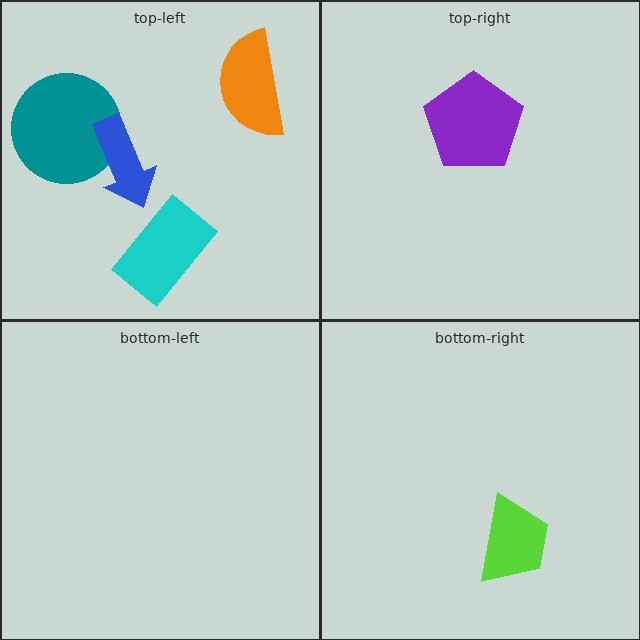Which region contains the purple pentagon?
The top-right region.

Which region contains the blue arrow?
The top-left region.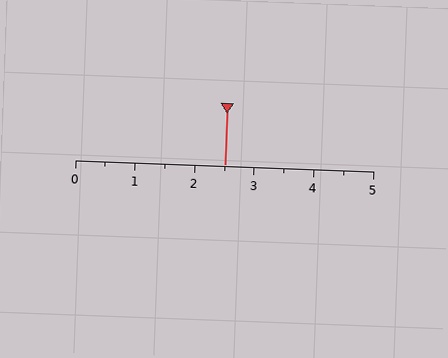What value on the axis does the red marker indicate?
The marker indicates approximately 2.5.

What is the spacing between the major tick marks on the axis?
The major ticks are spaced 1 apart.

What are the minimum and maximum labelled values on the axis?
The axis runs from 0 to 5.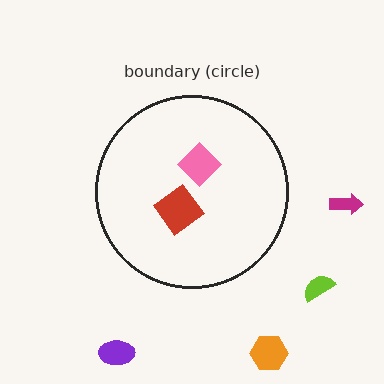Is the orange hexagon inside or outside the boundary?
Outside.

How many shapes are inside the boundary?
2 inside, 4 outside.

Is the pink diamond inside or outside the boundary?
Inside.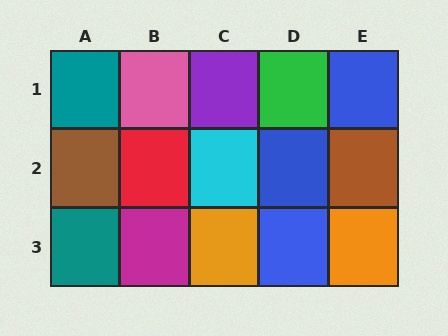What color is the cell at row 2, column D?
Blue.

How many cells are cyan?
1 cell is cyan.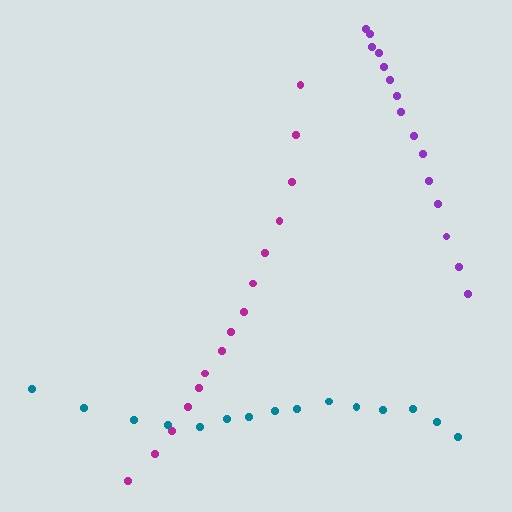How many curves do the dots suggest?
There are 3 distinct paths.